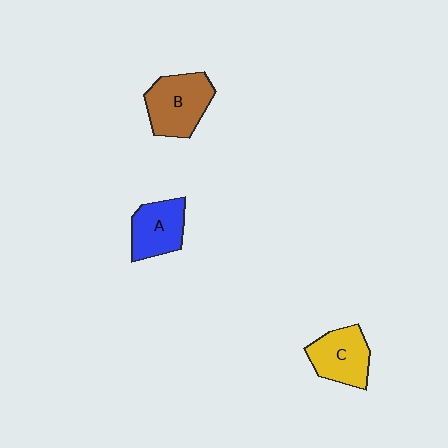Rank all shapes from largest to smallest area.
From largest to smallest: B (brown), C (yellow), A (blue).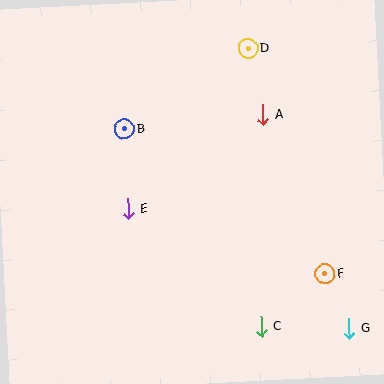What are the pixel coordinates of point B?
Point B is at (125, 129).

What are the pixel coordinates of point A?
Point A is at (263, 115).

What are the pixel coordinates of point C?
Point C is at (261, 326).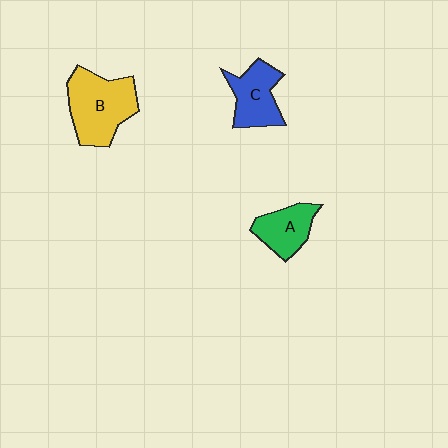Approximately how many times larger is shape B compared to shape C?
Approximately 1.5 times.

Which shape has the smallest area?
Shape A (green).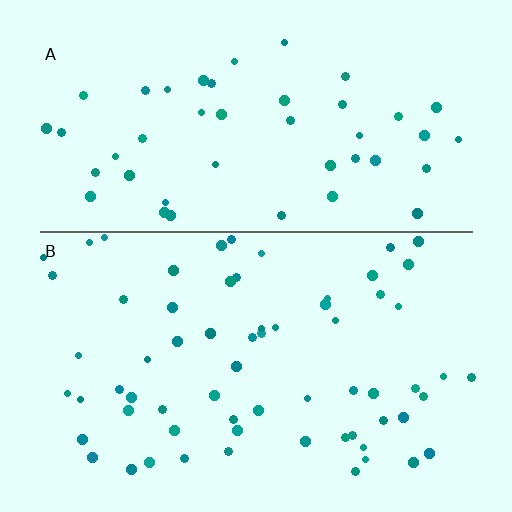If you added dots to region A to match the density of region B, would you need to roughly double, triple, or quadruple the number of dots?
Approximately double.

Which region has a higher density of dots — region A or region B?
B (the bottom).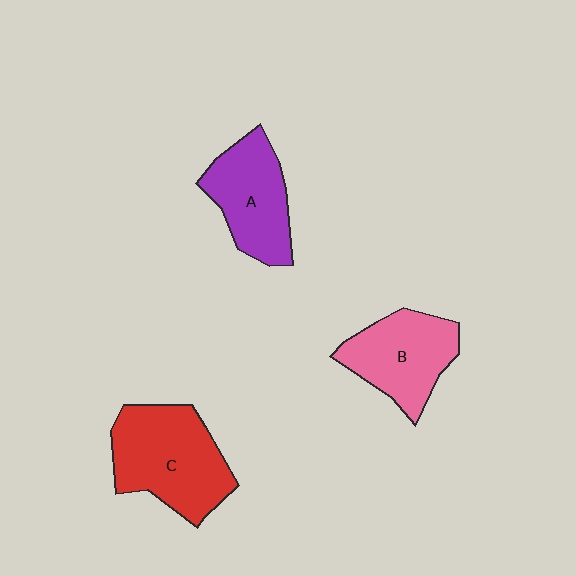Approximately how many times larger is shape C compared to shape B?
Approximately 1.3 times.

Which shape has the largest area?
Shape C (red).